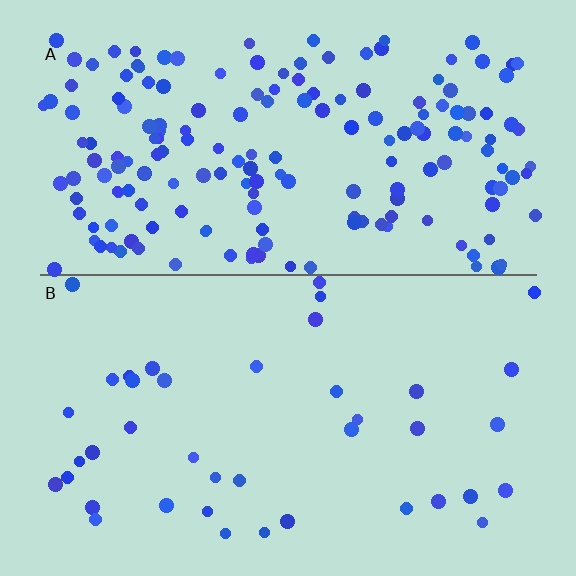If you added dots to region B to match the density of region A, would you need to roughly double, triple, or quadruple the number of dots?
Approximately quadruple.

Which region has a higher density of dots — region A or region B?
A (the top).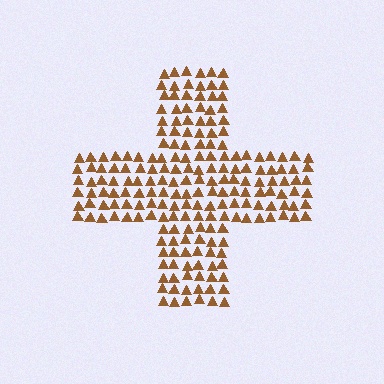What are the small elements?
The small elements are triangles.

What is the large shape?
The large shape is a cross.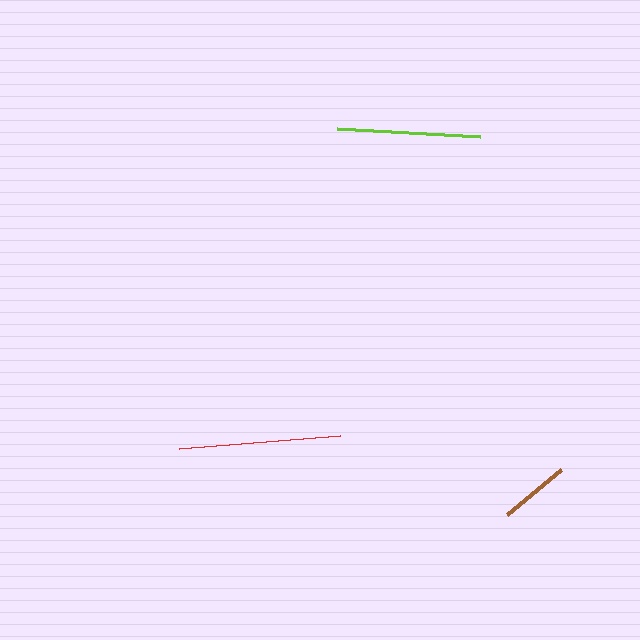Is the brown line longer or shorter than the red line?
The red line is longer than the brown line.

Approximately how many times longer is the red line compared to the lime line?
The red line is approximately 1.1 times the length of the lime line.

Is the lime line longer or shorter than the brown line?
The lime line is longer than the brown line.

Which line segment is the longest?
The red line is the longest at approximately 161 pixels.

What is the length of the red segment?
The red segment is approximately 161 pixels long.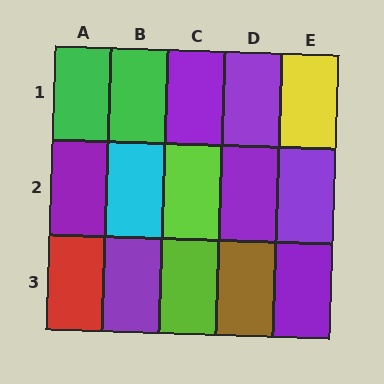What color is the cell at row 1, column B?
Green.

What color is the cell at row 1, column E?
Yellow.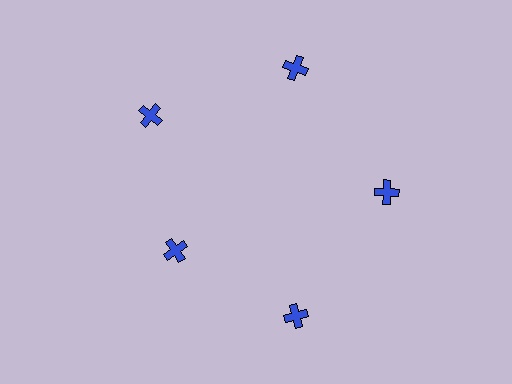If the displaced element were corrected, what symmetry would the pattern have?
It would have 5-fold rotational symmetry — the pattern would map onto itself every 72 degrees.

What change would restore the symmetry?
The symmetry would be restored by moving it outward, back onto the ring so that all 5 crosses sit at equal angles and equal distance from the center.